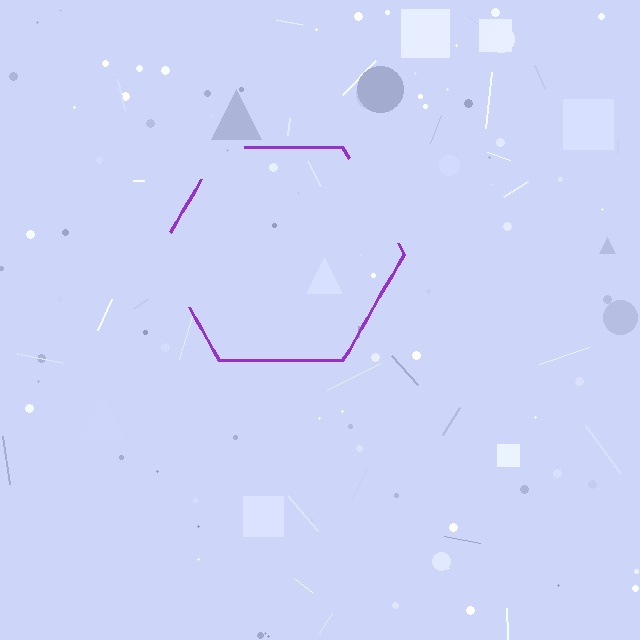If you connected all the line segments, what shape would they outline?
They would outline a hexagon.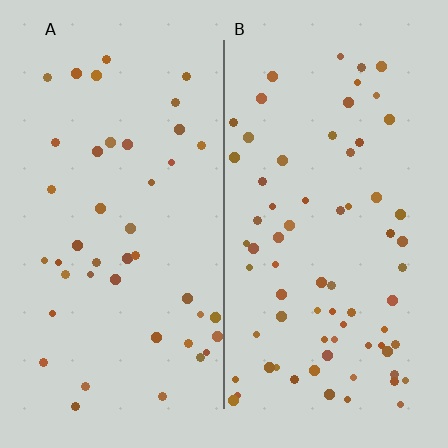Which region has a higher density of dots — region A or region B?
B (the right).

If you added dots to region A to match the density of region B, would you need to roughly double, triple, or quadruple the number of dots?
Approximately double.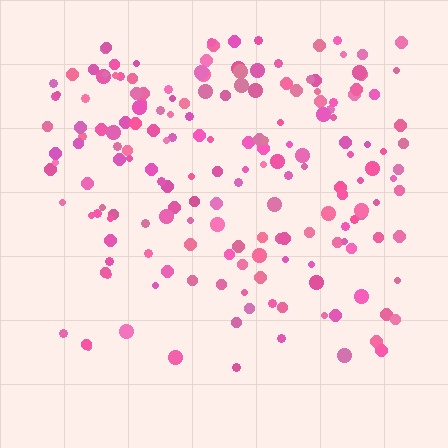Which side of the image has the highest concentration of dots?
The top.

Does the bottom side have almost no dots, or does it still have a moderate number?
Still a moderate number, just noticeably fewer than the top.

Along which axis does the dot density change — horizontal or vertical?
Vertical.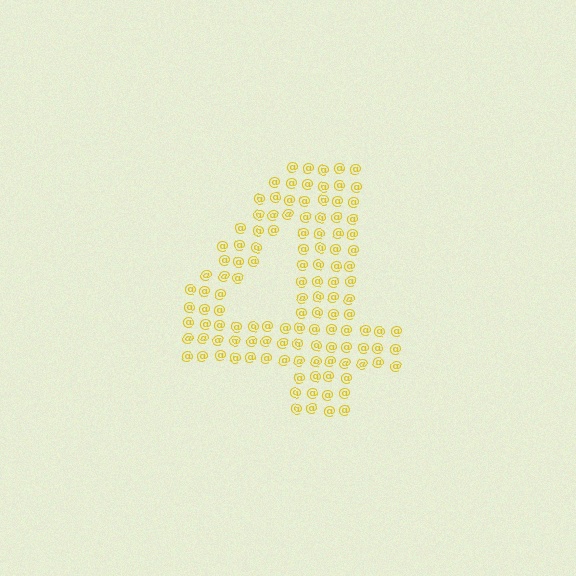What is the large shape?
The large shape is the digit 4.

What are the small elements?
The small elements are at signs.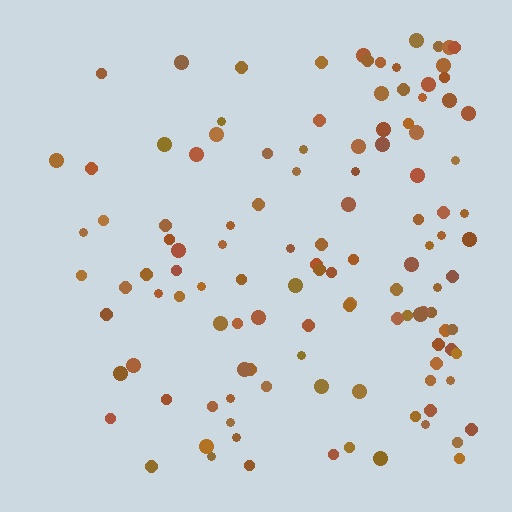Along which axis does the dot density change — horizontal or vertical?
Horizontal.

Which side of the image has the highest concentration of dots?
The right.